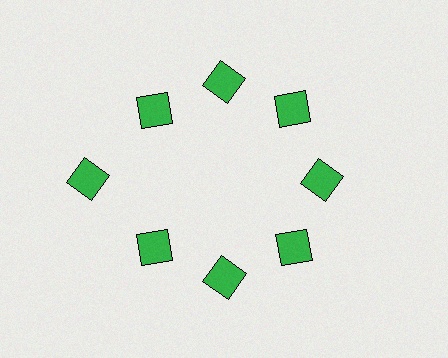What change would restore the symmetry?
The symmetry would be restored by moving it inward, back onto the ring so that all 8 squares sit at equal angles and equal distance from the center.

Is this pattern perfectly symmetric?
No. The 8 green squares are arranged in a ring, but one element near the 9 o'clock position is pushed outward from the center, breaking the 8-fold rotational symmetry.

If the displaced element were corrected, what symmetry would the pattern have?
It would have 8-fold rotational symmetry — the pattern would map onto itself every 45 degrees.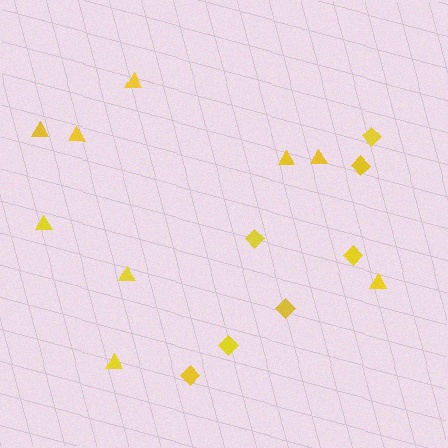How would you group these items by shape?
There are 2 groups: one group of triangles (9) and one group of diamonds (7).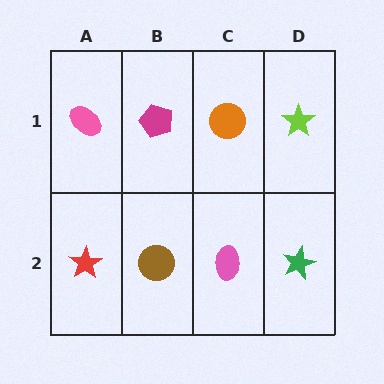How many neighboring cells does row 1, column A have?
2.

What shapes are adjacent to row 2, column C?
An orange circle (row 1, column C), a brown circle (row 2, column B), a green star (row 2, column D).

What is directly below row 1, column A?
A red star.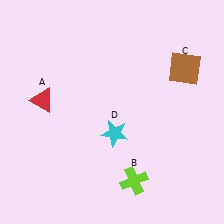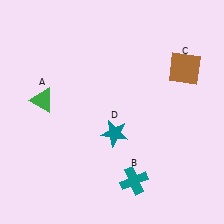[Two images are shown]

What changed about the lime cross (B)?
In Image 1, B is lime. In Image 2, it changed to teal.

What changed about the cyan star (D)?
In Image 1, D is cyan. In Image 2, it changed to teal.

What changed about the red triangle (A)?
In Image 1, A is red. In Image 2, it changed to green.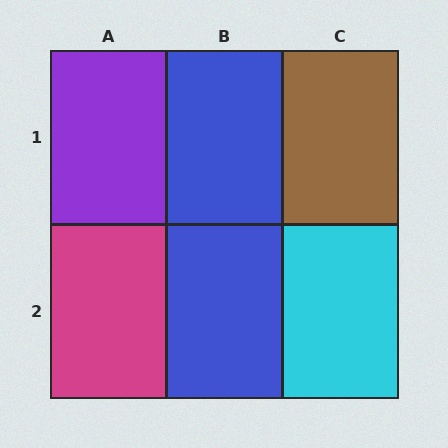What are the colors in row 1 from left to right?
Purple, blue, brown.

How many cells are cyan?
1 cell is cyan.